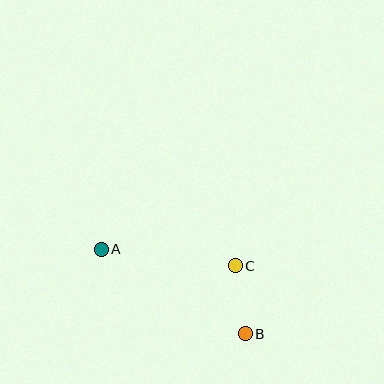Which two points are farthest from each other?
Points A and B are farthest from each other.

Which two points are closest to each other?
Points B and C are closest to each other.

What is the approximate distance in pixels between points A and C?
The distance between A and C is approximately 135 pixels.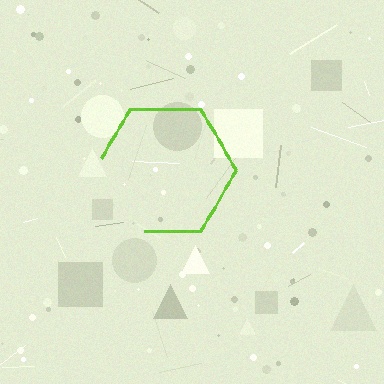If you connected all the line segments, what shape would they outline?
They would outline a hexagon.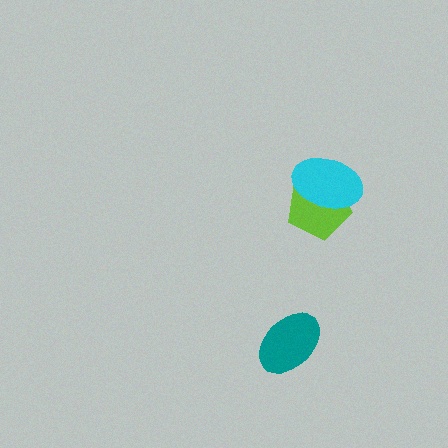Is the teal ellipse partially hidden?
No, no other shape covers it.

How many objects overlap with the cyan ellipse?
1 object overlaps with the cyan ellipse.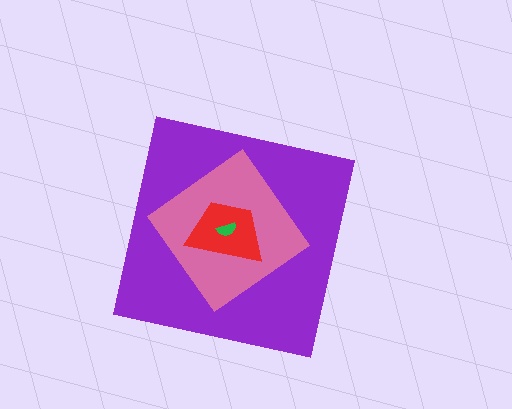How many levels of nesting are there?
4.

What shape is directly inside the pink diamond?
The red trapezoid.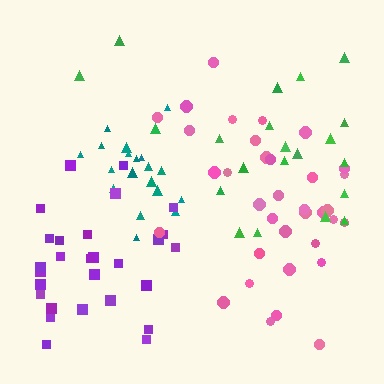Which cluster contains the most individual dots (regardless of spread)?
Pink (35).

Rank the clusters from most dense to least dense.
teal, purple, pink, green.